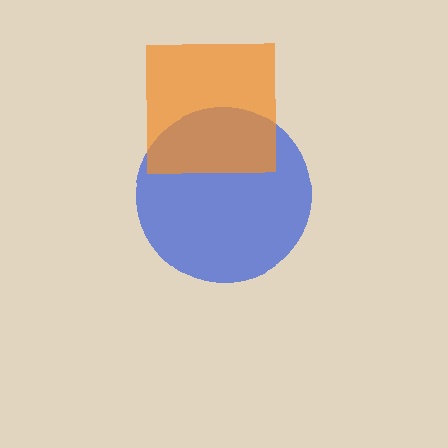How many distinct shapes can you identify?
There are 2 distinct shapes: a blue circle, an orange square.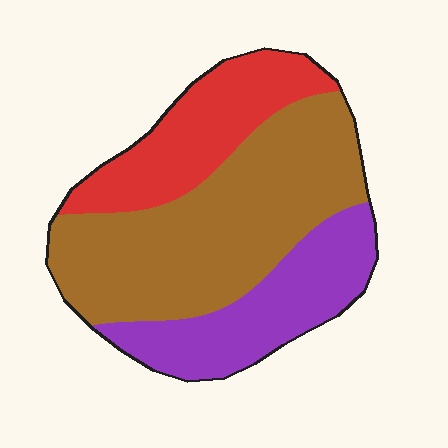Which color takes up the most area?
Brown, at roughly 50%.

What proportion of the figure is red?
Red covers 24% of the figure.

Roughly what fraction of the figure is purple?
Purple takes up between a quarter and a half of the figure.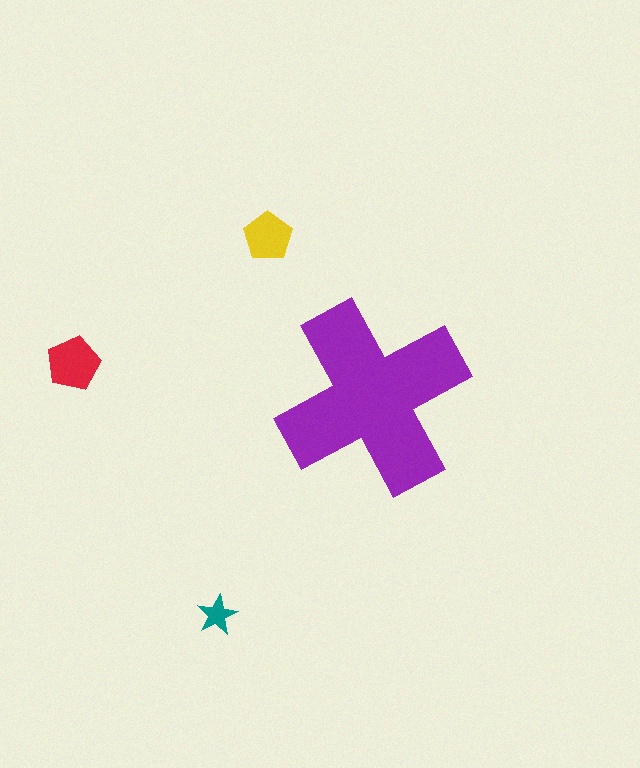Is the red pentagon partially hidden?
No, the red pentagon is fully visible.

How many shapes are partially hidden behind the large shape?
0 shapes are partially hidden.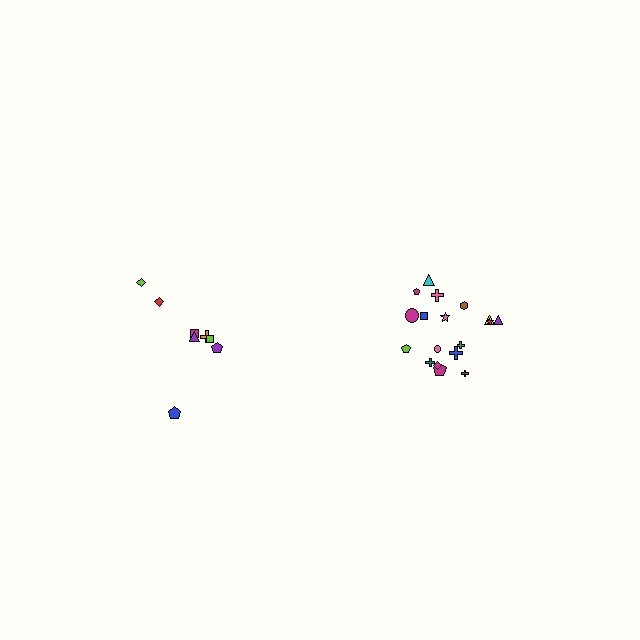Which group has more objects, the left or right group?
The right group.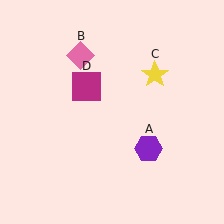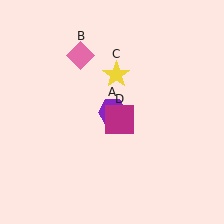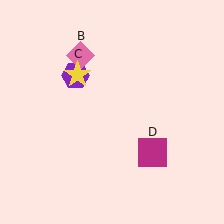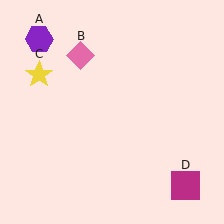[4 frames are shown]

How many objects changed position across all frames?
3 objects changed position: purple hexagon (object A), yellow star (object C), magenta square (object D).